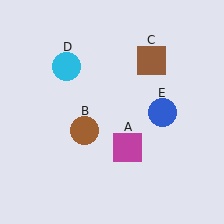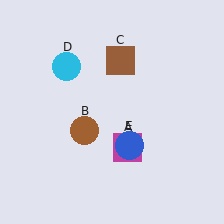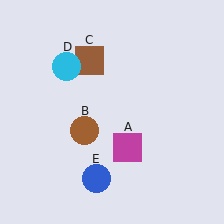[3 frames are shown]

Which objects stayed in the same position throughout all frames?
Magenta square (object A) and brown circle (object B) and cyan circle (object D) remained stationary.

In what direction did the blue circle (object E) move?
The blue circle (object E) moved down and to the left.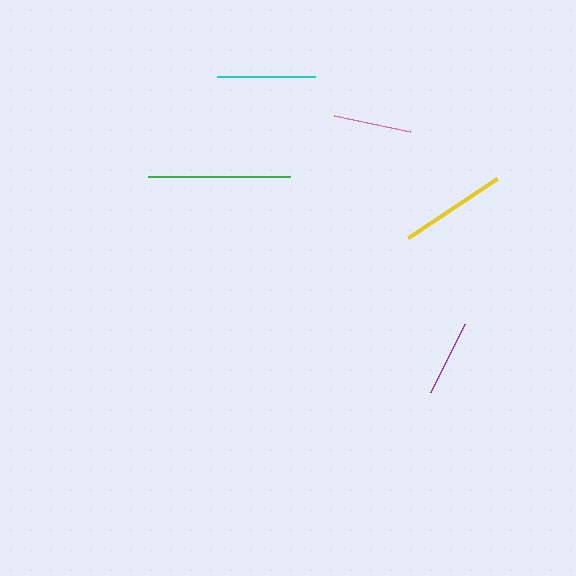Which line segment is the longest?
The green line is the longest at approximately 142 pixels.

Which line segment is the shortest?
The purple line is the shortest at approximately 76 pixels.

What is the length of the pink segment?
The pink segment is approximately 78 pixels long.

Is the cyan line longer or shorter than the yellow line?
The yellow line is longer than the cyan line.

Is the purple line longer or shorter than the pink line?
The pink line is longer than the purple line.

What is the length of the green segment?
The green segment is approximately 142 pixels long.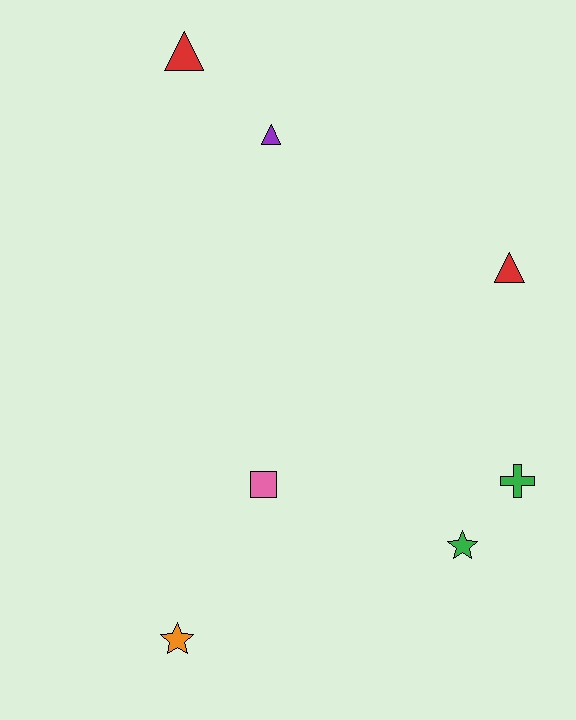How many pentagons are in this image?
There are no pentagons.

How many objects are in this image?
There are 7 objects.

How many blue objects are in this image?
There are no blue objects.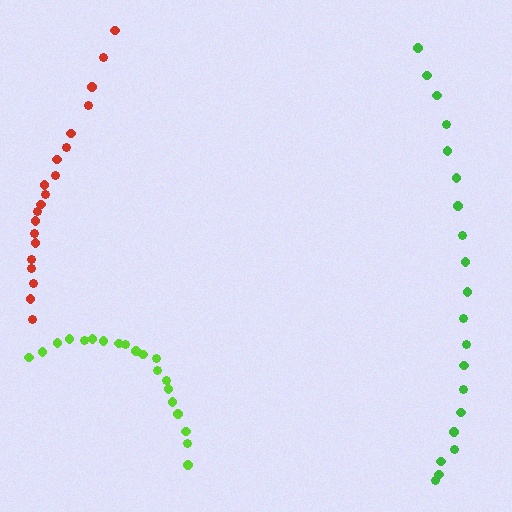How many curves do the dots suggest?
There are 3 distinct paths.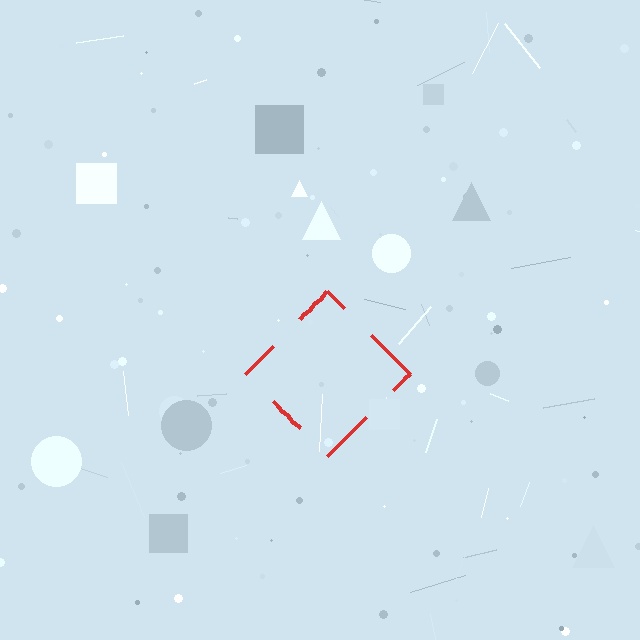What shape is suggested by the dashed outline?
The dashed outline suggests a diamond.